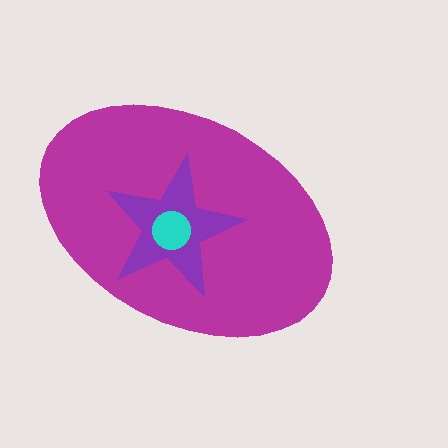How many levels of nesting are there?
3.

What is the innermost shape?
The cyan circle.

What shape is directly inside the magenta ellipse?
The purple star.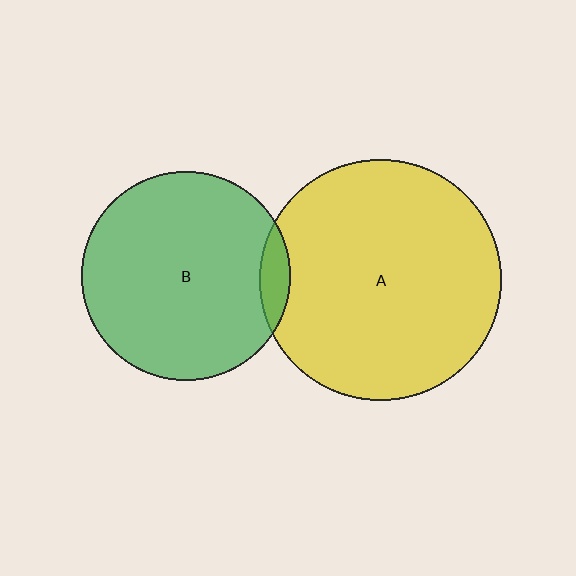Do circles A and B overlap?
Yes.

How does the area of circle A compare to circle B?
Approximately 1.3 times.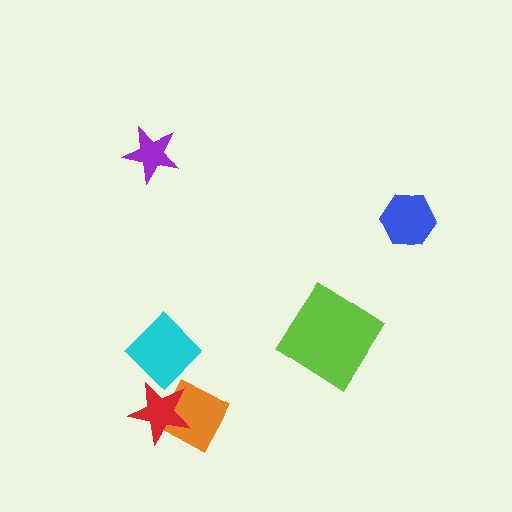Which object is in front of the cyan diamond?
The red star is in front of the cyan diamond.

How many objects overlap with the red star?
2 objects overlap with the red star.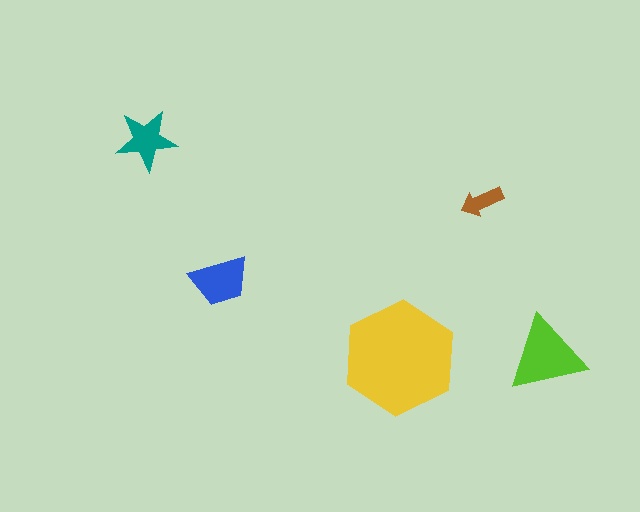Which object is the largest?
The yellow hexagon.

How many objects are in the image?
There are 5 objects in the image.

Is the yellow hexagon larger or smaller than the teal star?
Larger.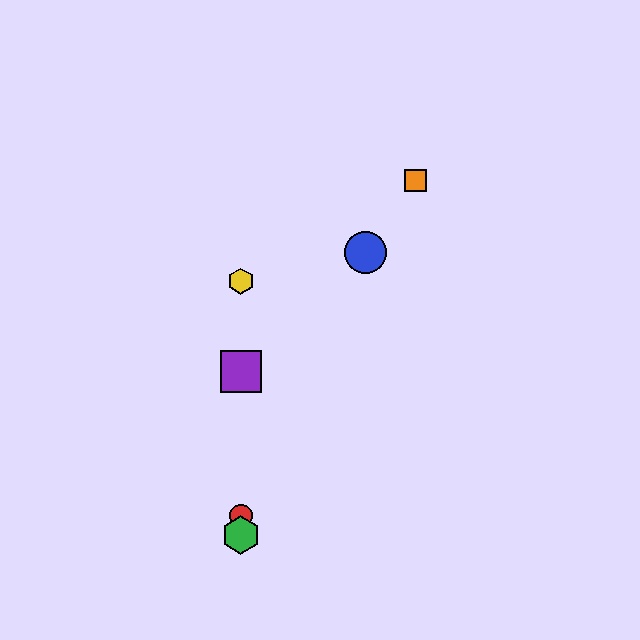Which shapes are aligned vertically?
The red circle, the green hexagon, the yellow hexagon, the purple square are aligned vertically.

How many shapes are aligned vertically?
4 shapes (the red circle, the green hexagon, the yellow hexagon, the purple square) are aligned vertically.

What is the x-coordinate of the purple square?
The purple square is at x≈241.